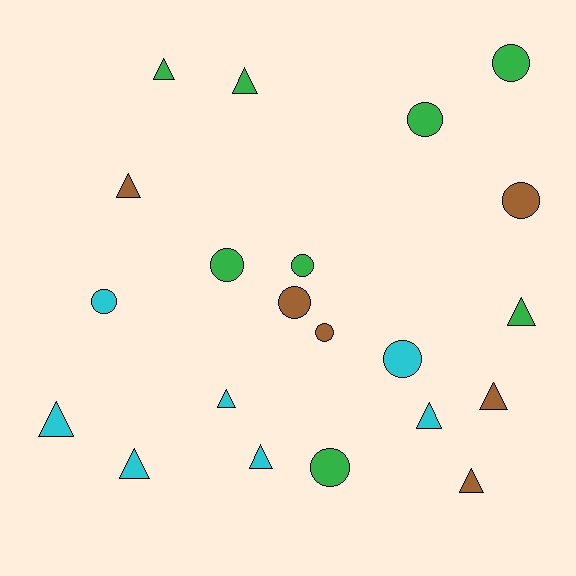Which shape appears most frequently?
Triangle, with 11 objects.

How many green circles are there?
There are 5 green circles.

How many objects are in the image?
There are 21 objects.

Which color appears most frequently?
Green, with 8 objects.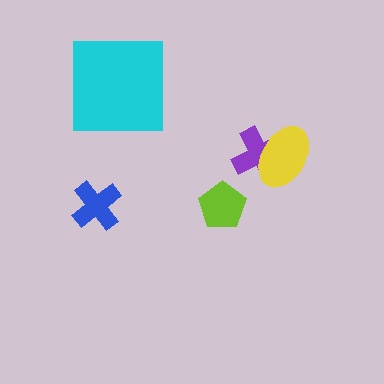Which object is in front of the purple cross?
The yellow ellipse is in front of the purple cross.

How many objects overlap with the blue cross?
0 objects overlap with the blue cross.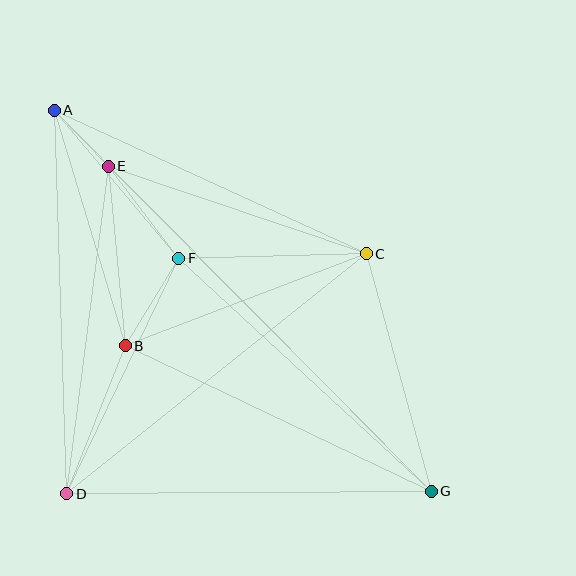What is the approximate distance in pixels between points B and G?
The distance between B and G is approximately 339 pixels.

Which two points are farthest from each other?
Points A and G are farthest from each other.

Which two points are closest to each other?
Points A and E are closest to each other.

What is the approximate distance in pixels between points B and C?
The distance between B and C is approximately 258 pixels.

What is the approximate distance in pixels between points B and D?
The distance between B and D is approximately 159 pixels.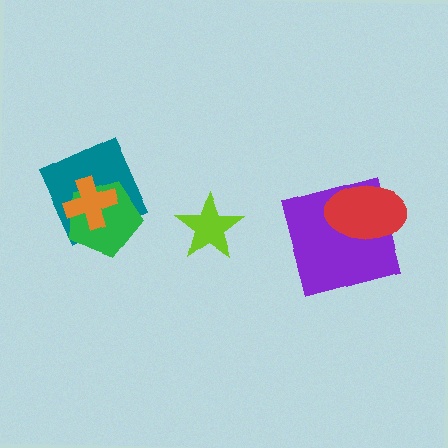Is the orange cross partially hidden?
No, no other shape covers it.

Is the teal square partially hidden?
Yes, it is partially covered by another shape.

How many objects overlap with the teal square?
2 objects overlap with the teal square.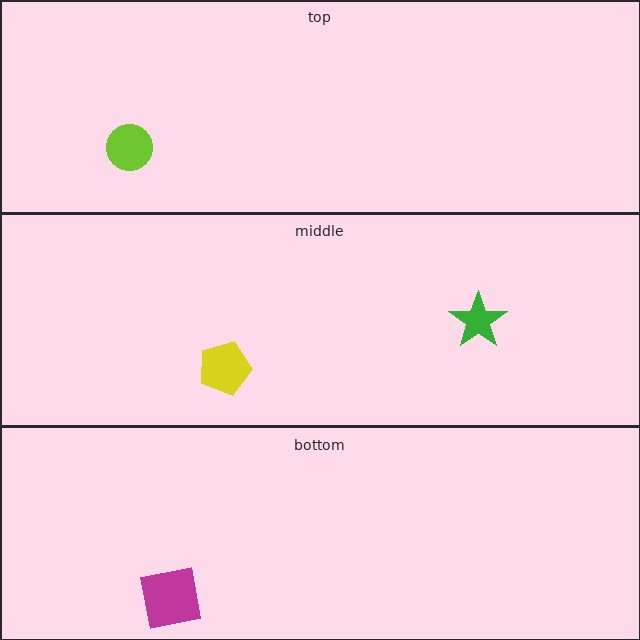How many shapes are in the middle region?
2.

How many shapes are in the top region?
1.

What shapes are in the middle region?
The green star, the yellow pentagon.